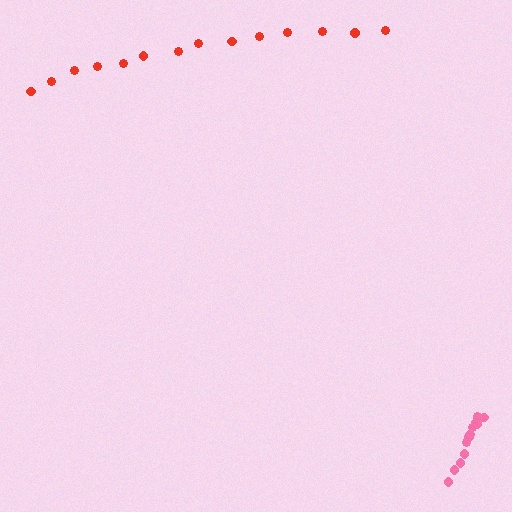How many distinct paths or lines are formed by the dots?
There are 2 distinct paths.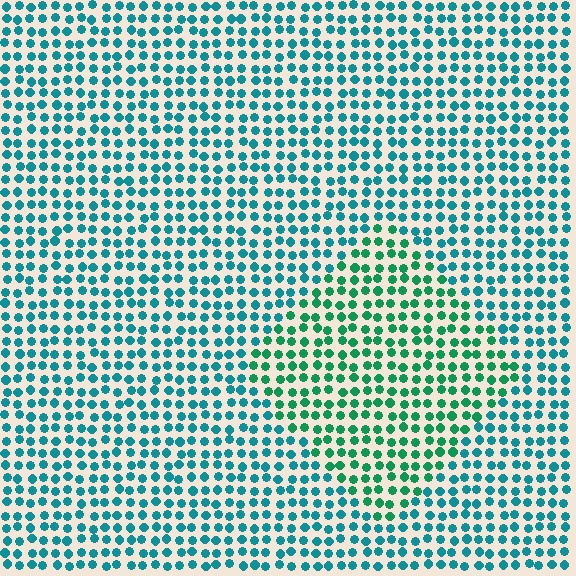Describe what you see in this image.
The image is filled with small teal elements in a uniform arrangement. A diamond-shaped region is visible where the elements are tinted to a slightly different hue, forming a subtle color boundary.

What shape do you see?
I see a diamond.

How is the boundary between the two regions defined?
The boundary is defined purely by a slight shift in hue (about 33 degrees). Spacing, size, and orientation are identical on both sides.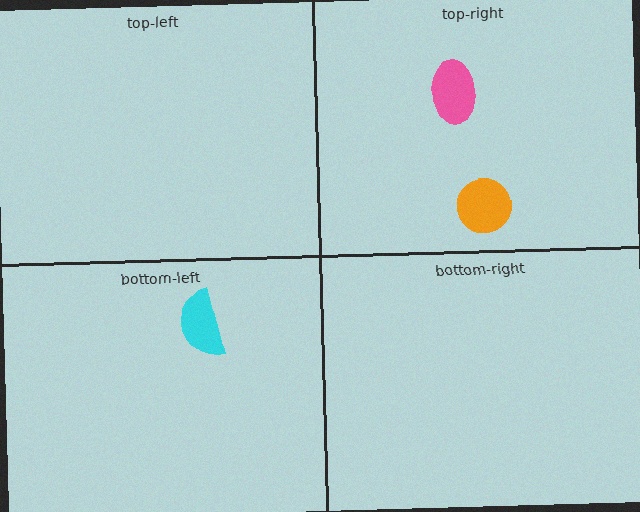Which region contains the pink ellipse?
The top-right region.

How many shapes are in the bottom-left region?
1.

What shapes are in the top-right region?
The orange circle, the pink ellipse.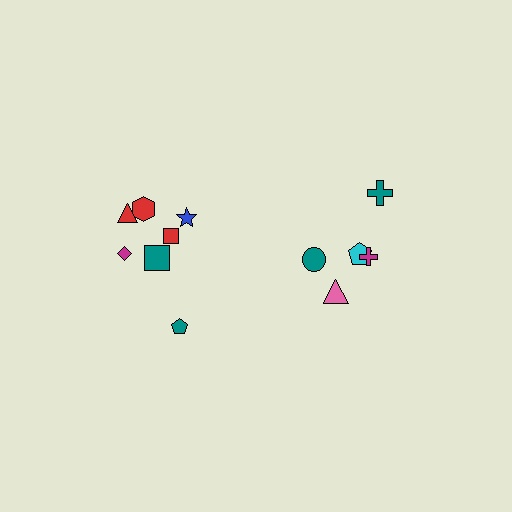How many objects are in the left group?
There are 7 objects.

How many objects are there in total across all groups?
There are 12 objects.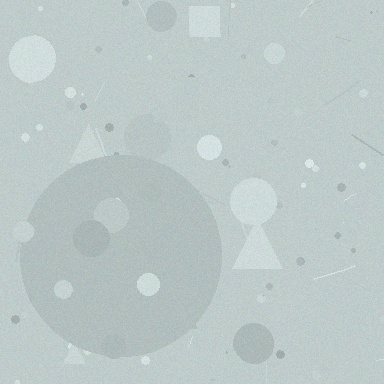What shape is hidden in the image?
A circle is hidden in the image.